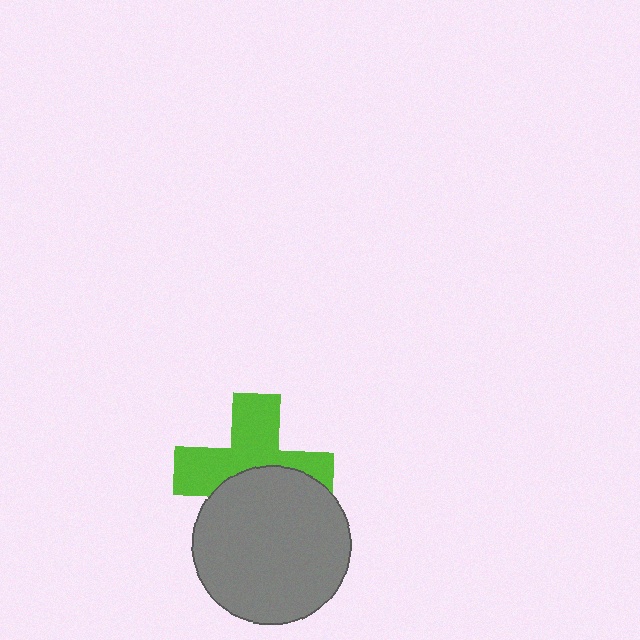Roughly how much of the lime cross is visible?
About half of it is visible (roughly 56%).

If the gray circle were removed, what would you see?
You would see the complete lime cross.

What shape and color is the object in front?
The object in front is a gray circle.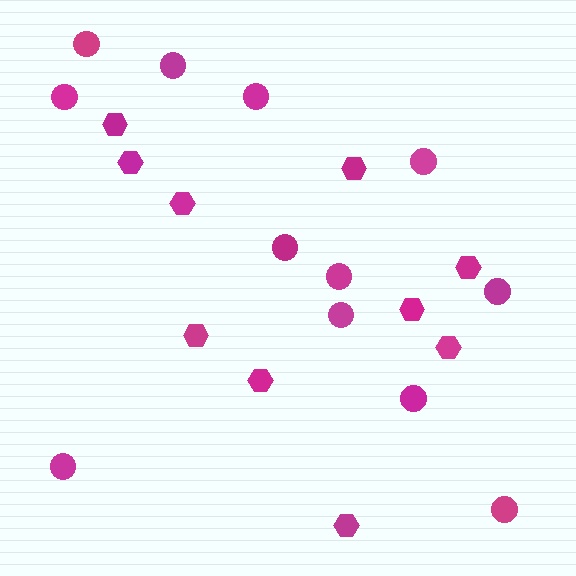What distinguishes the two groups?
There are 2 groups: one group of circles (12) and one group of hexagons (10).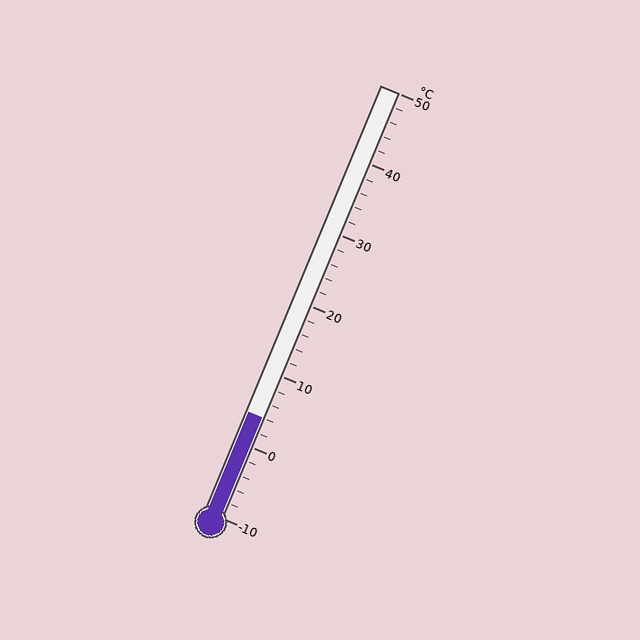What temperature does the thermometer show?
The thermometer shows approximately 4°C.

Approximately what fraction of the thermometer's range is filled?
The thermometer is filled to approximately 25% of its range.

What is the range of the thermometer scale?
The thermometer scale ranges from -10°C to 50°C.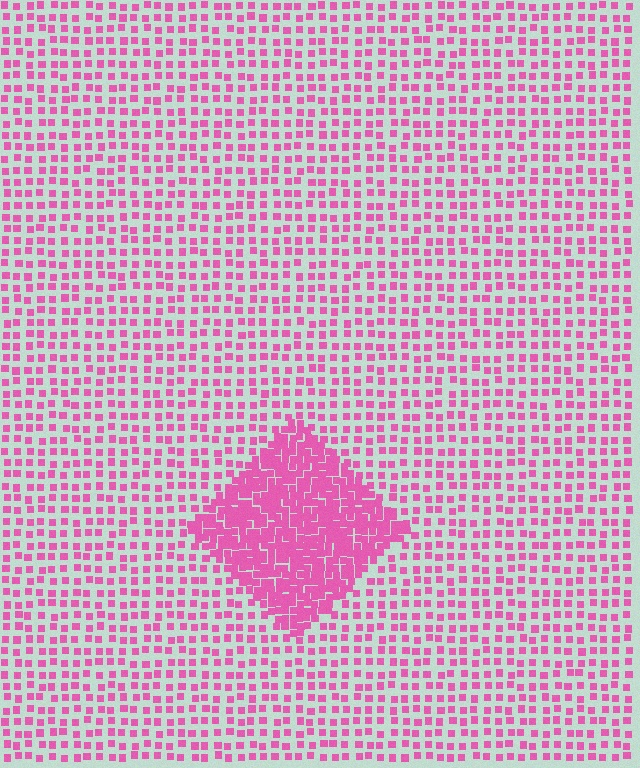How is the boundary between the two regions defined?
The boundary is defined by a change in element density (approximately 2.6x ratio). All elements are the same color, size, and shape.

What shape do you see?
I see a diamond.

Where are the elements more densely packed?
The elements are more densely packed inside the diamond boundary.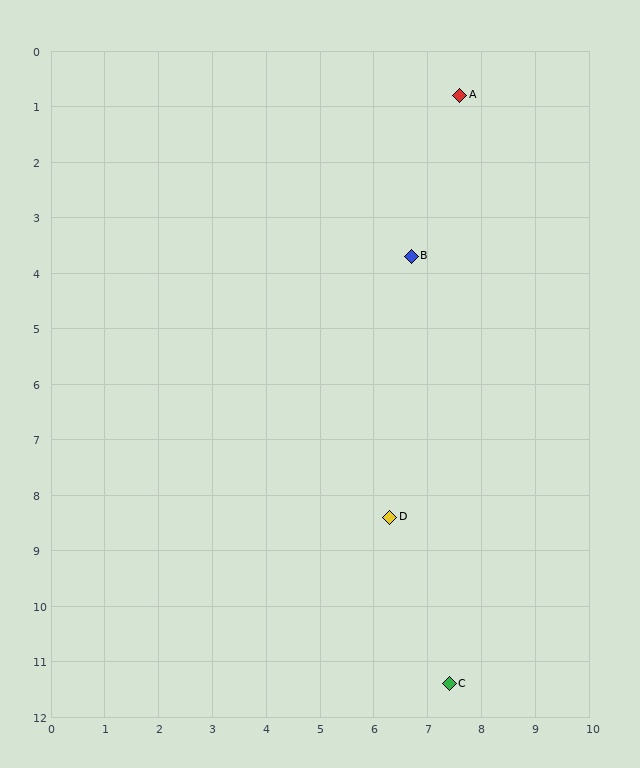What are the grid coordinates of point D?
Point D is at approximately (6.3, 8.4).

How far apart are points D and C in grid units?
Points D and C are about 3.2 grid units apart.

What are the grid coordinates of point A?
Point A is at approximately (7.6, 0.8).